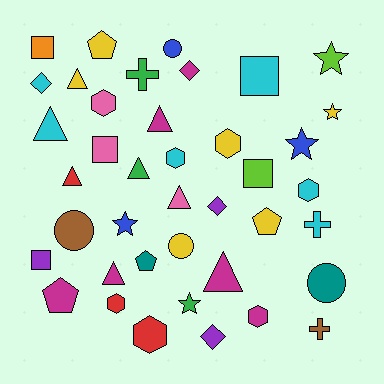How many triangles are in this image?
There are 8 triangles.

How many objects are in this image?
There are 40 objects.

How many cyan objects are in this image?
There are 6 cyan objects.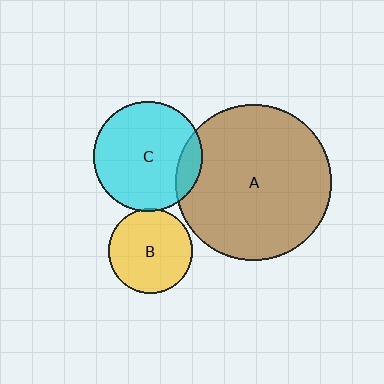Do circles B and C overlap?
Yes.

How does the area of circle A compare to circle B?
Approximately 3.4 times.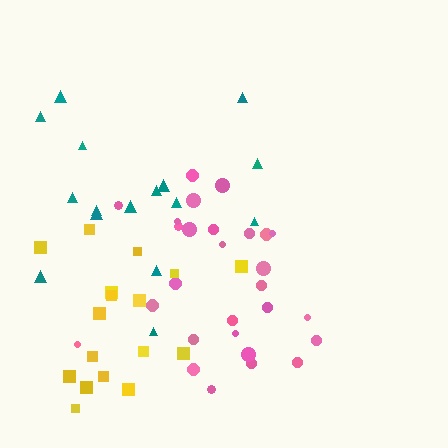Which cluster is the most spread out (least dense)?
Teal.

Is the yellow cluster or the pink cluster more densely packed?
Pink.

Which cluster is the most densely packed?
Pink.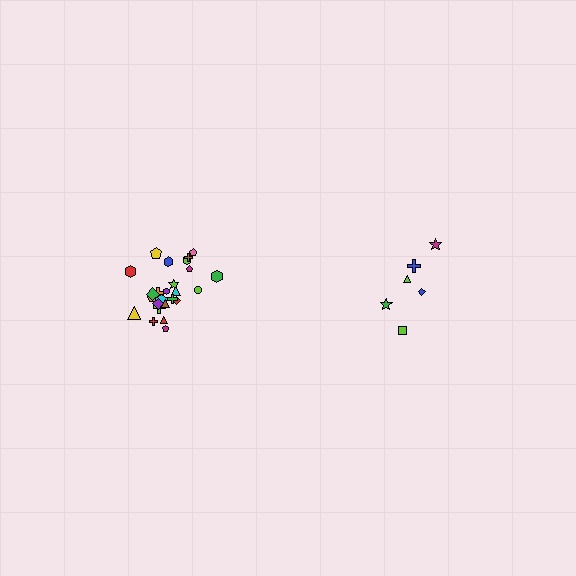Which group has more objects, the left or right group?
The left group.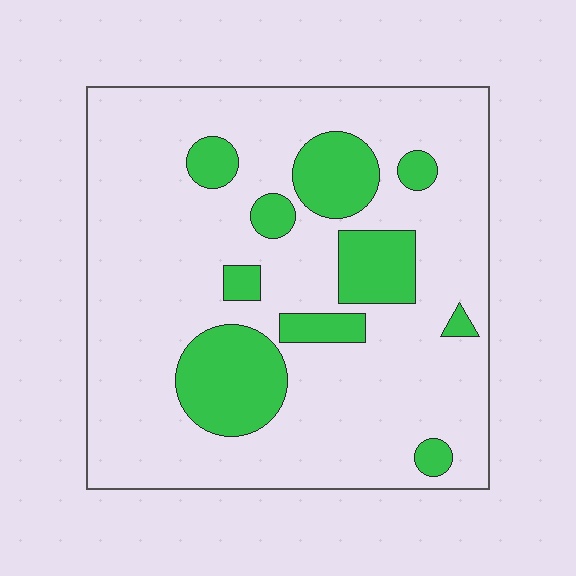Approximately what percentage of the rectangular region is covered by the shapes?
Approximately 20%.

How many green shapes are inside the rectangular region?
10.